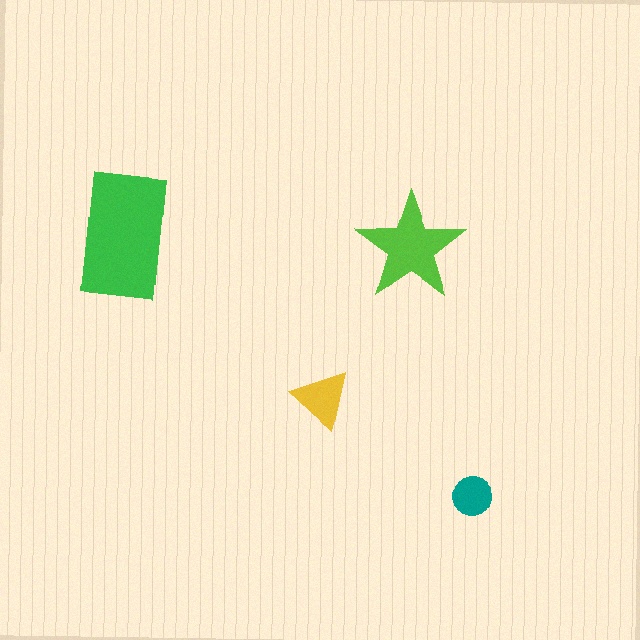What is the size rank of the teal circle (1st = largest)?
4th.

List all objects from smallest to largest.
The teal circle, the yellow triangle, the lime star, the green rectangle.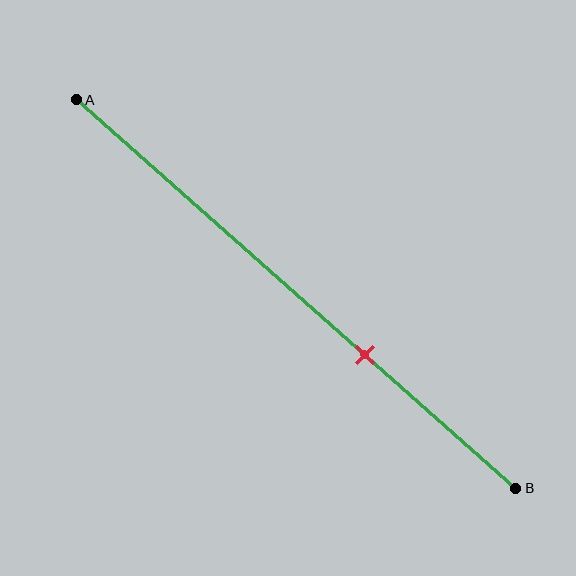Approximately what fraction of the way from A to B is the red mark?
The red mark is approximately 65% of the way from A to B.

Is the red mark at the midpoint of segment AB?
No, the mark is at about 65% from A, not at the 50% midpoint.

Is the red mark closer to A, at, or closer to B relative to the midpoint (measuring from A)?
The red mark is closer to point B than the midpoint of segment AB.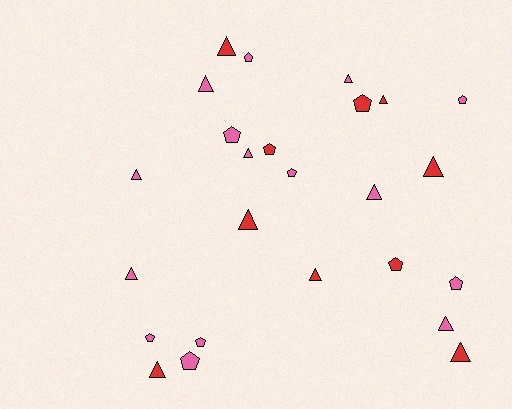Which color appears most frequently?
Pink, with 15 objects.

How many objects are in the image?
There are 25 objects.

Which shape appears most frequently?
Triangle, with 14 objects.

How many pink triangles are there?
There are 7 pink triangles.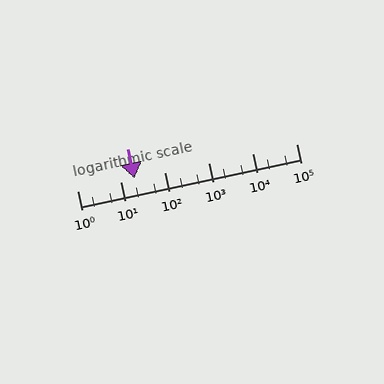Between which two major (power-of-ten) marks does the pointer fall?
The pointer is between 10 and 100.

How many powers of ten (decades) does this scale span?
The scale spans 5 decades, from 1 to 100000.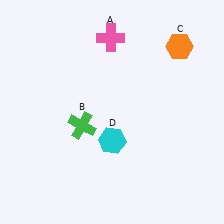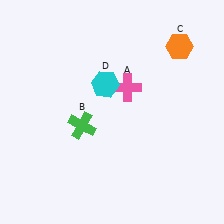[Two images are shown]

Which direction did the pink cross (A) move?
The pink cross (A) moved down.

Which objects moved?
The objects that moved are: the pink cross (A), the cyan hexagon (D).